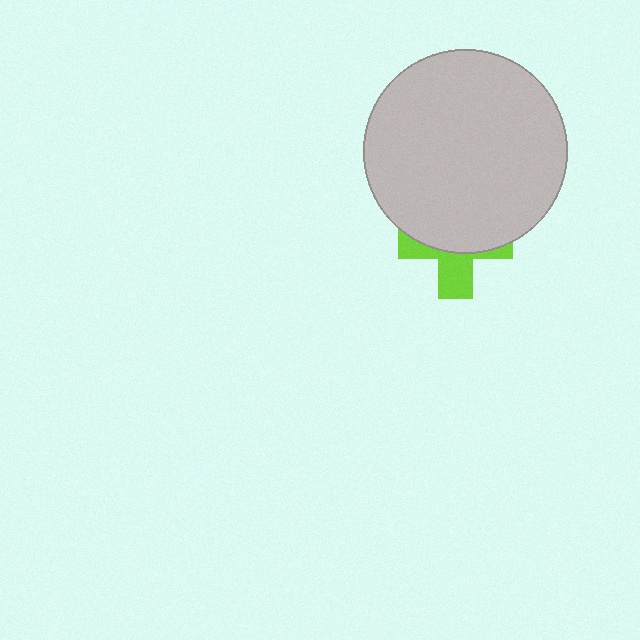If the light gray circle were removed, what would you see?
You would see the complete lime cross.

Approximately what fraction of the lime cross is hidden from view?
Roughly 60% of the lime cross is hidden behind the light gray circle.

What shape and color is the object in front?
The object in front is a light gray circle.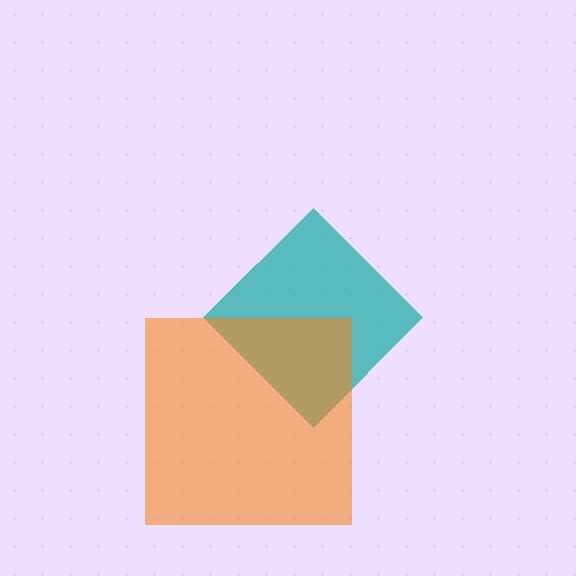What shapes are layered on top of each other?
The layered shapes are: a teal diamond, an orange square.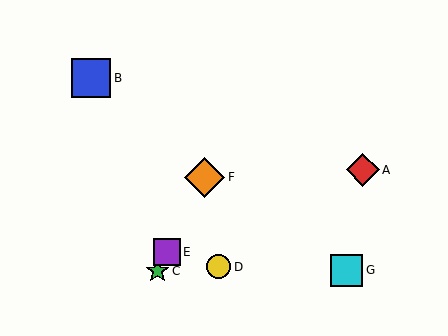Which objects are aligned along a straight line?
Objects C, E, F are aligned along a straight line.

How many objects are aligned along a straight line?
3 objects (C, E, F) are aligned along a straight line.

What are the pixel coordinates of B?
Object B is at (91, 78).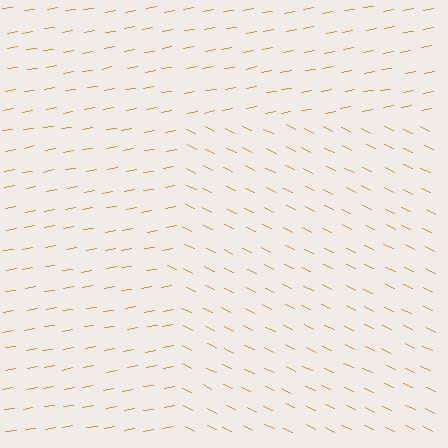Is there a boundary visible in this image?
Yes, there is a texture boundary formed by a change in line orientation.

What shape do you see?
I see a rectangle.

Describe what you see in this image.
The image is filled with small orange line segments. A rectangle region in the image has lines oriented differently from the surrounding lines, creating a visible texture boundary.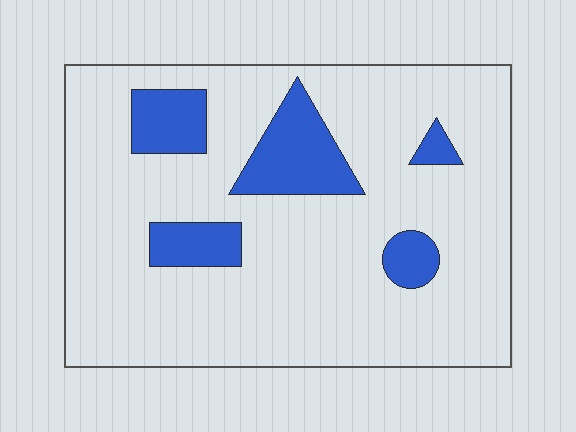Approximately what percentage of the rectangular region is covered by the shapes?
Approximately 15%.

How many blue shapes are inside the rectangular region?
5.